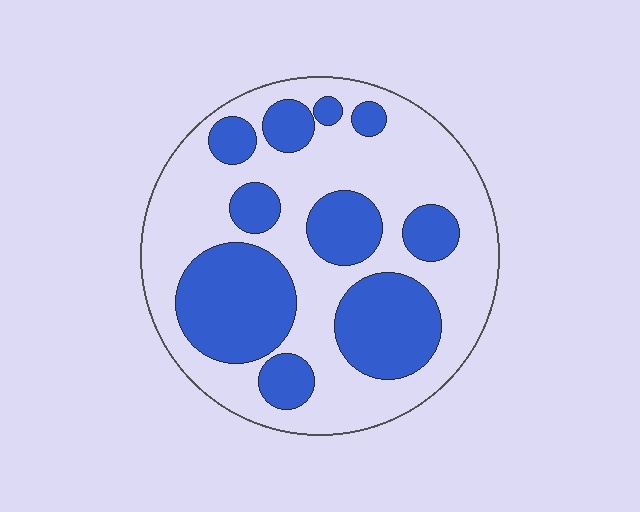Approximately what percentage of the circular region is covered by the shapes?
Approximately 40%.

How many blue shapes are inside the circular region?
10.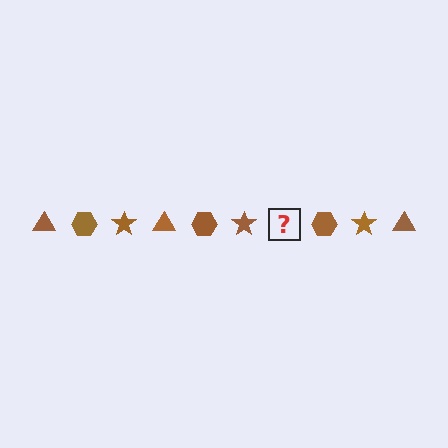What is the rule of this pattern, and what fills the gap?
The rule is that the pattern cycles through triangle, hexagon, star shapes in brown. The gap should be filled with a brown triangle.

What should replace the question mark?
The question mark should be replaced with a brown triangle.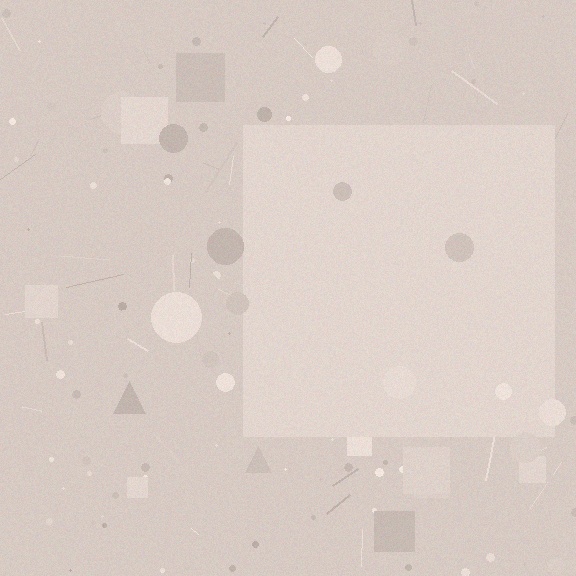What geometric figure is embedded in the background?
A square is embedded in the background.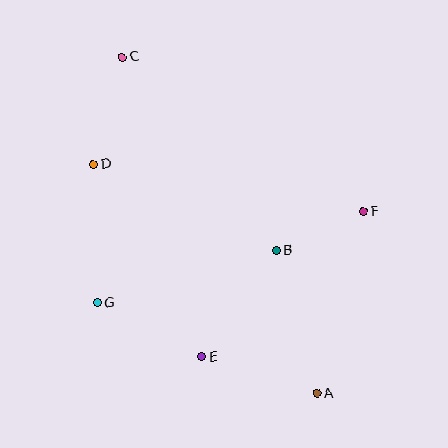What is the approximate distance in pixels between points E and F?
The distance between E and F is approximately 217 pixels.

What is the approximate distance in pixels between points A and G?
The distance between A and G is approximately 238 pixels.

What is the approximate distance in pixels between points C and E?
The distance between C and E is approximately 310 pixels.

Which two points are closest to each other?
Points B and F are closest to each other.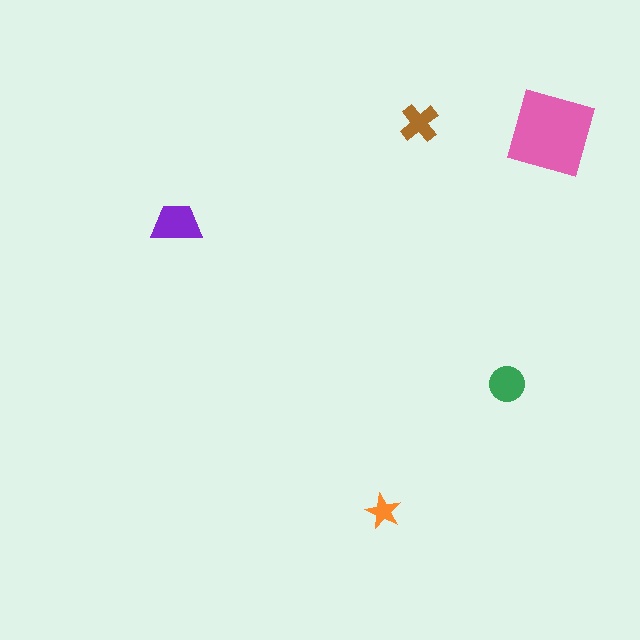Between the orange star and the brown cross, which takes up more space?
The brown cross.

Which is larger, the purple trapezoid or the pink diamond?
The pink diamond.